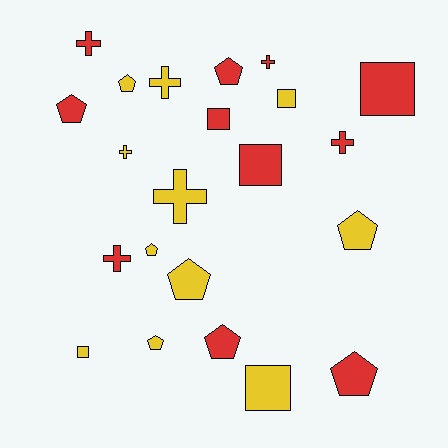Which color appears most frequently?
Red, with 11 objects.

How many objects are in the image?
There are 22 objects.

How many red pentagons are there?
There are 4 red pentagons.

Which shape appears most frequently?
Pentagon, with 9 objects.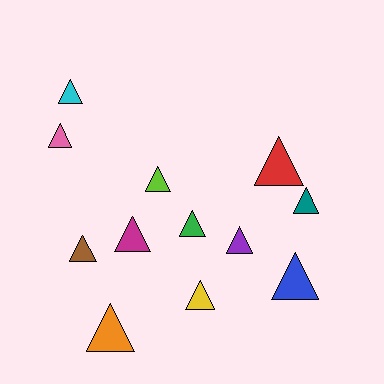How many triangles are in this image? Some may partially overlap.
There are 12 triangles.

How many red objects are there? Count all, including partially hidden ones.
There is 1 red object.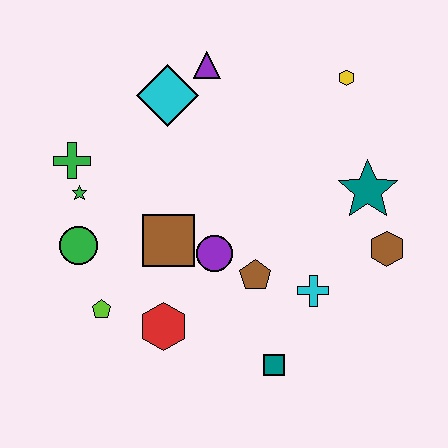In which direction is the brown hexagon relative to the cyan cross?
The brown hexagon is to the right of the cyan cross.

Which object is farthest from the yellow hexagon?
The lime pentagon is farthest from the yellow hexagon.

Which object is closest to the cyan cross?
The brown pentagon is closest to the cyan cross.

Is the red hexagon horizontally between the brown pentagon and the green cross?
Yes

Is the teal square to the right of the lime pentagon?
Yes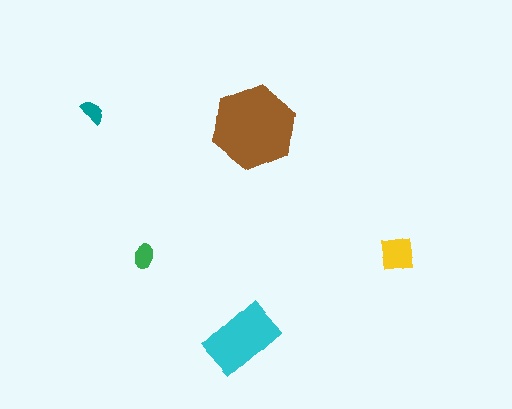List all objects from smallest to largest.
The teal semicircle, the green ellipse, the yellow square, the cyan rectangle, the brown hexagon.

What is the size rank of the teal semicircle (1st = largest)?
5th.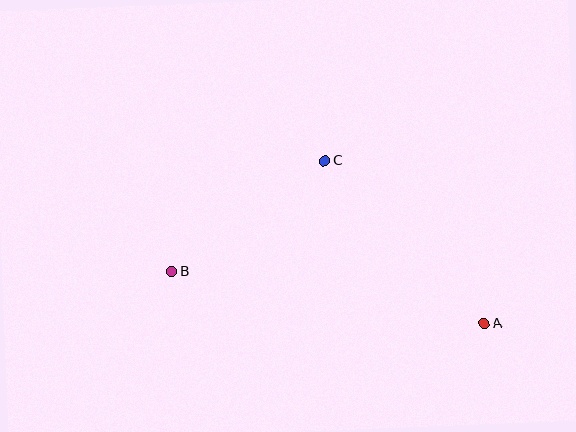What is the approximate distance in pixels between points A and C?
The distance between A and C is approximately 228 pixels.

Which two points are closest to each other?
Points B and C are closest to each other.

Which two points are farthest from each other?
Points A and B are farthest from each other.